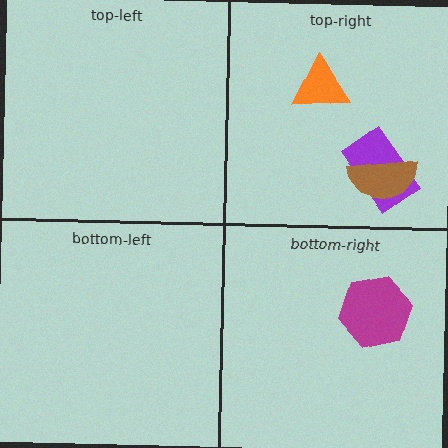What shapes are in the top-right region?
The orange triangle, the purple rectangle, the brown semicircle.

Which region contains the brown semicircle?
The top-right region.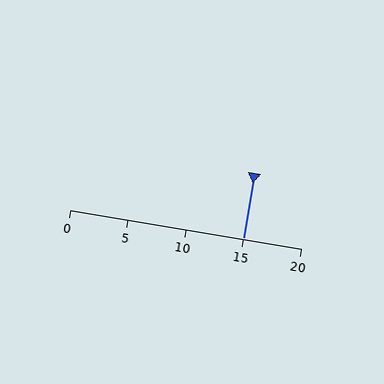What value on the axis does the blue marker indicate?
The marker indicates approximately 15.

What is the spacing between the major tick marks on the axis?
The major ticks are spaced 5 apart.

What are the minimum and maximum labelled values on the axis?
The axis runs from 0 to 20.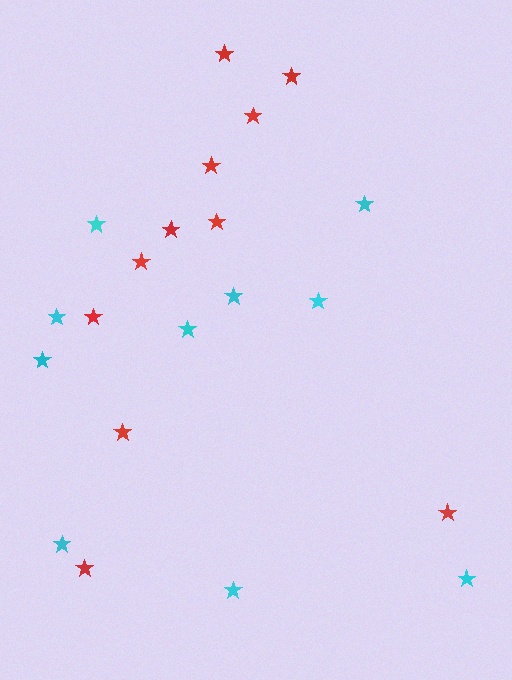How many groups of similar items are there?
There are 2 groups: one group of cyan stars (10) and one group of red stars (11).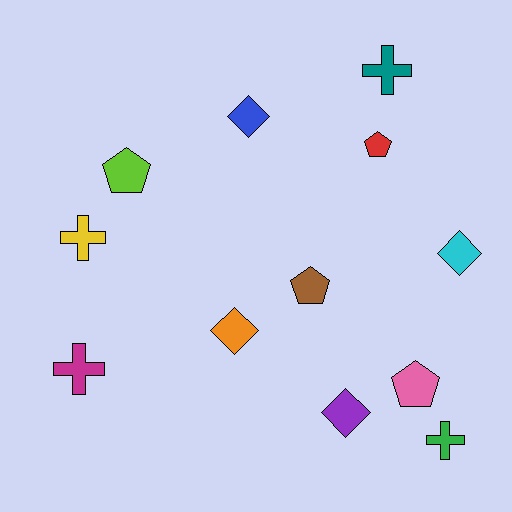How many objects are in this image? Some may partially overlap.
There are 12 objects.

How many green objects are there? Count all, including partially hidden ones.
There is 1 green object.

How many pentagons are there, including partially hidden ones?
There are 4 pentagons.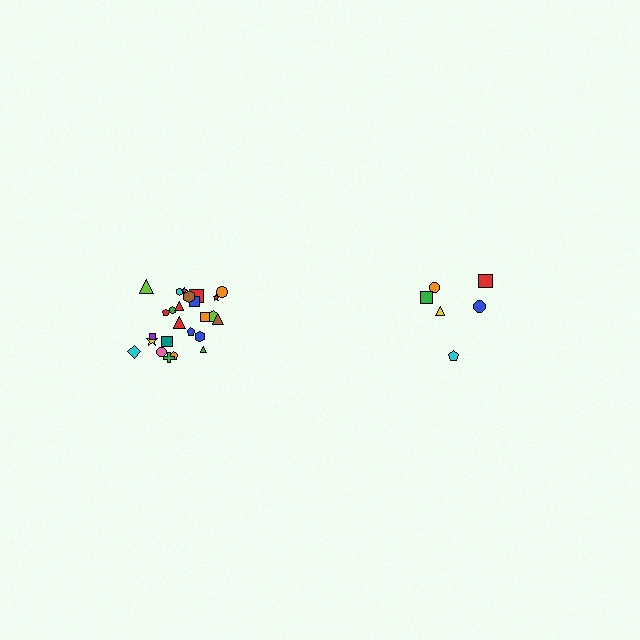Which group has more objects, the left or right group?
The left group.